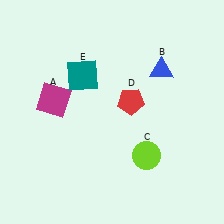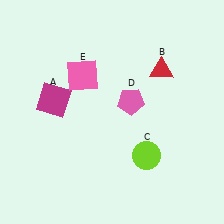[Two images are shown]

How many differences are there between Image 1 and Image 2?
There are 3 differences between the two images.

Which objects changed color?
B changed from blue to red. D changed from red to pink. E changed from teal to pink.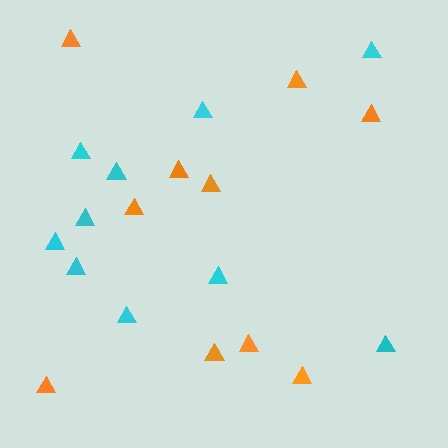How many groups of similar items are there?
There are 2 groups: one group of cyan triangles (10) and one group of orange triangles (10).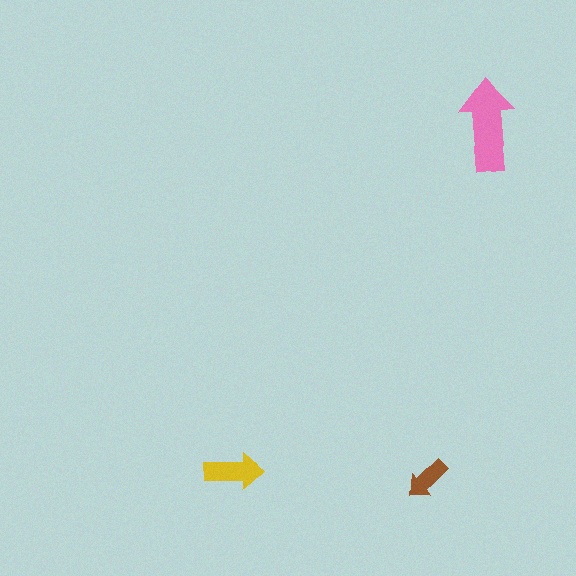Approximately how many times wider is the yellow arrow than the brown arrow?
About 1.5 times wider.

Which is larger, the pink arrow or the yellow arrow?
The pink one.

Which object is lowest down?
The brown arrow is bottommost.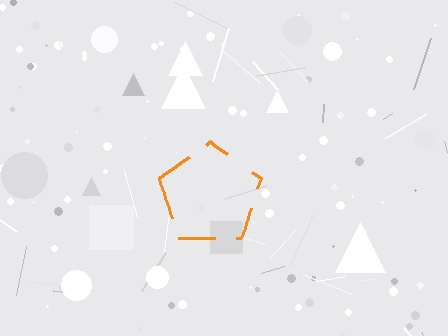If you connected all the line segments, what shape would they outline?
They would outline a pentagon.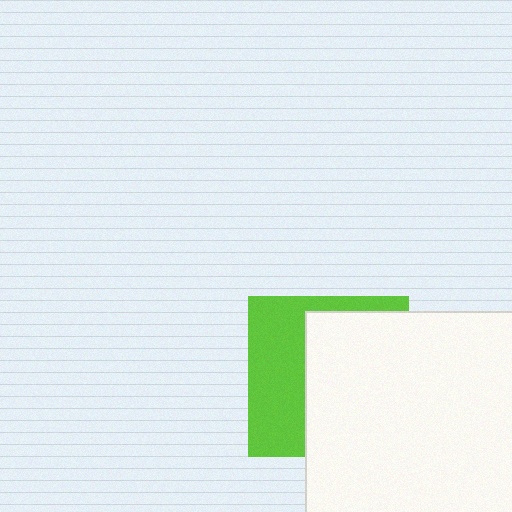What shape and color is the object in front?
The object in front is a white square.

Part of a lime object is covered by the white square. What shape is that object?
It is a square.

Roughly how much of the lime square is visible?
A small part of it is visible (roughly 42%).